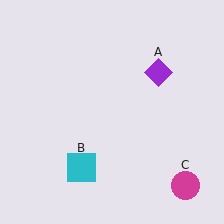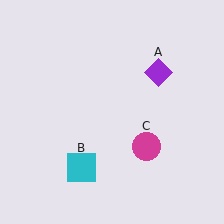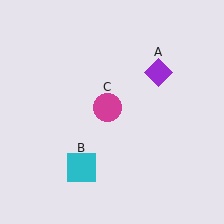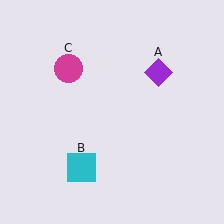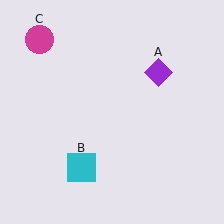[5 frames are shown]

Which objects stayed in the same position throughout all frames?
Purple diamond (object A) and cyan square (object B) remained stationary.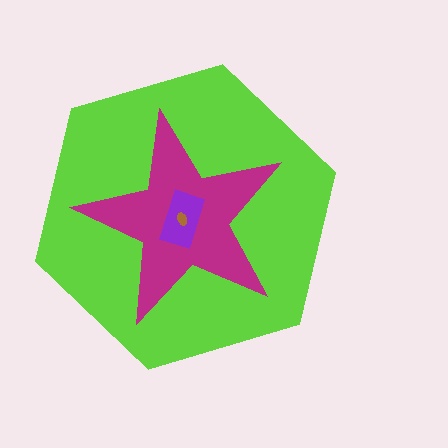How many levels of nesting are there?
4.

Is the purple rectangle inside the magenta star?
Yes.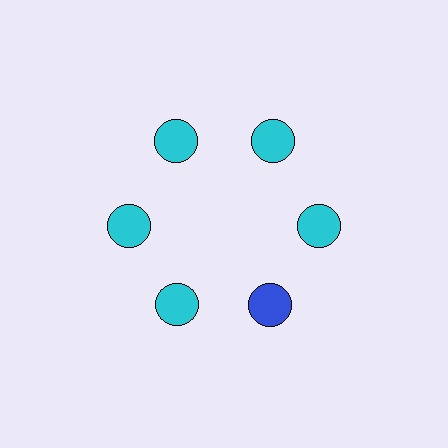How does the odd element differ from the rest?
It has a different color: blue instead of cyan.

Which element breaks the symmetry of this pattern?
The blue circle at roughly the 5 o'clock position breaks the symmetry. All other shapes are cyan circles.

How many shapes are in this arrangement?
There are 6 shapes arranged in a ring pattern.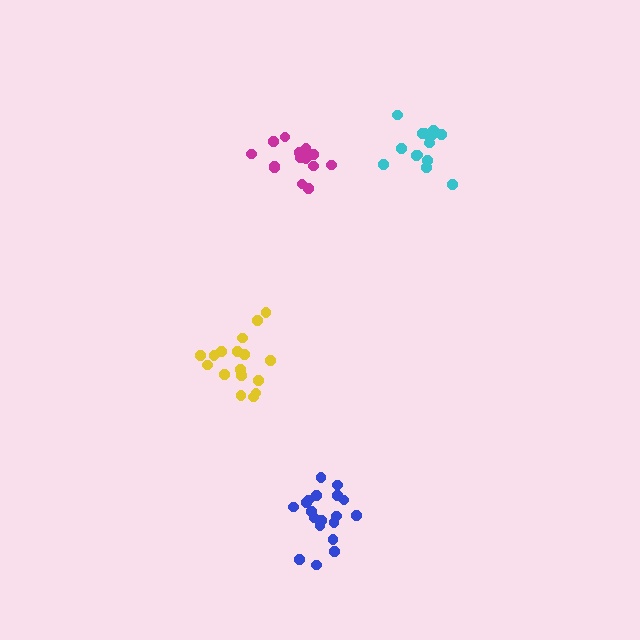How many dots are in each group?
Group 1: 14 dots, Group 2: 15 dots, Group 3: 19 dots, Group 4: 17 dots (65 total).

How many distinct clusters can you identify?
There are 4 distinct clusters.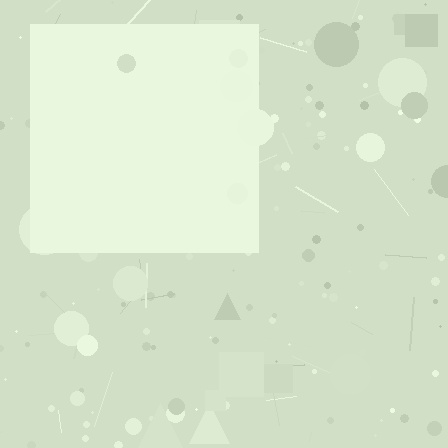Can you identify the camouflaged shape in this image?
The camouflaged shape is a square.